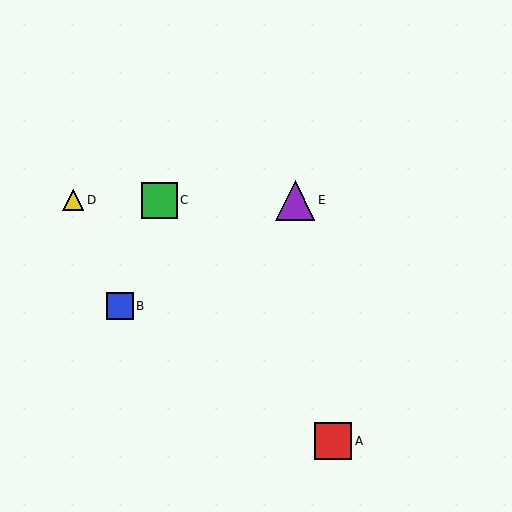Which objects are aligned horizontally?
Objects C, D, E are aligned horizontally.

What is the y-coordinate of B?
Object B is at y≈306.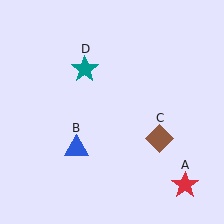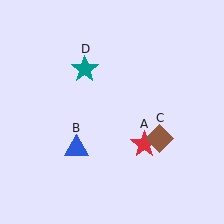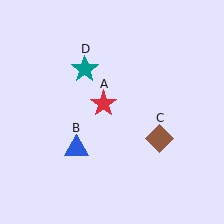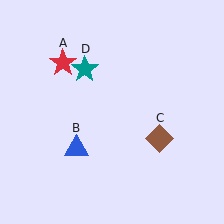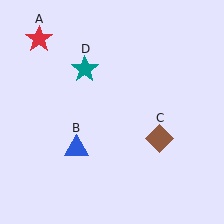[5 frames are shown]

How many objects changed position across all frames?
1 object changed position: red star (object A).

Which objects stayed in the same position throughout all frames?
Blue triangle (object B) and brown diamond (object C) and teal star (object D) remained stationary.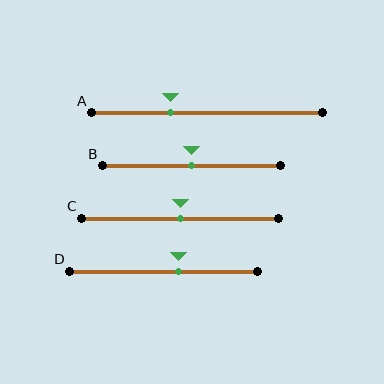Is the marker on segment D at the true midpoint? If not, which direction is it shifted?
No, the marker on segment D is shifted to the right by about 8% of the segment length.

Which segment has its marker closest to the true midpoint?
Segment B has its marker closest to the true midpoint.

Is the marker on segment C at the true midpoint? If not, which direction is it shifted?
Yes, the marker on segment C is at the true midpoint.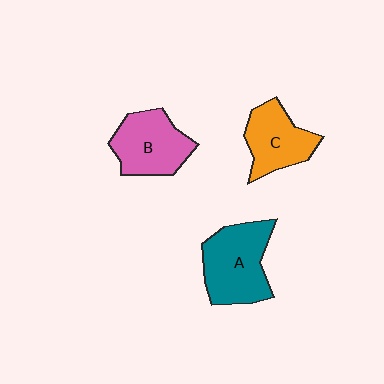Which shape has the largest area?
Shape A (teal).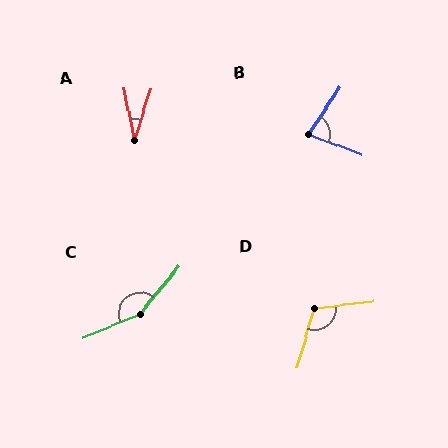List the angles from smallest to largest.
A (30°), B (78°), D (112°), C (152°).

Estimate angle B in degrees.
Approximately 78 degrees.